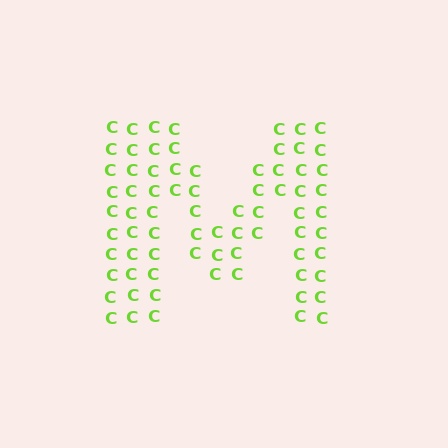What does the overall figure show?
The overall figure shows the letter M.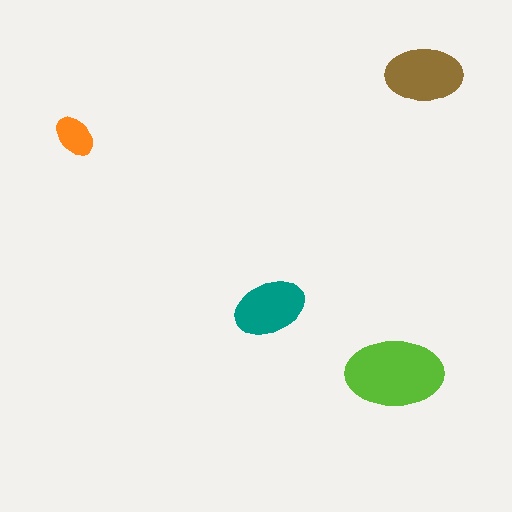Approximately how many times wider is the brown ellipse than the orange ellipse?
About 2 times wider.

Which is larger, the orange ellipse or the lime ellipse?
The lime one.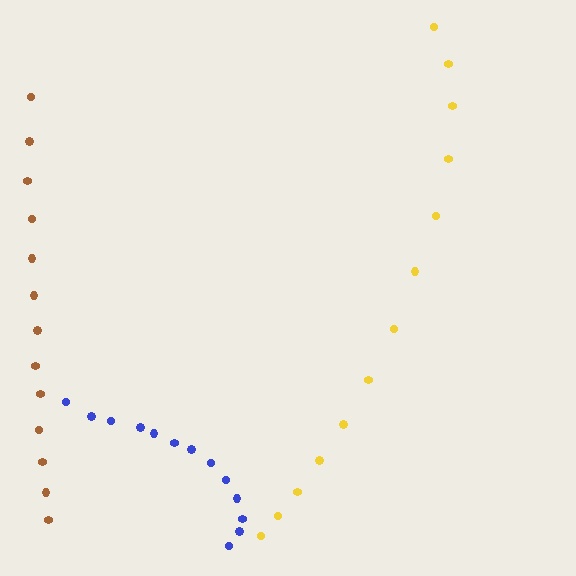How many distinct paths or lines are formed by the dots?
There are 3 distinct paths.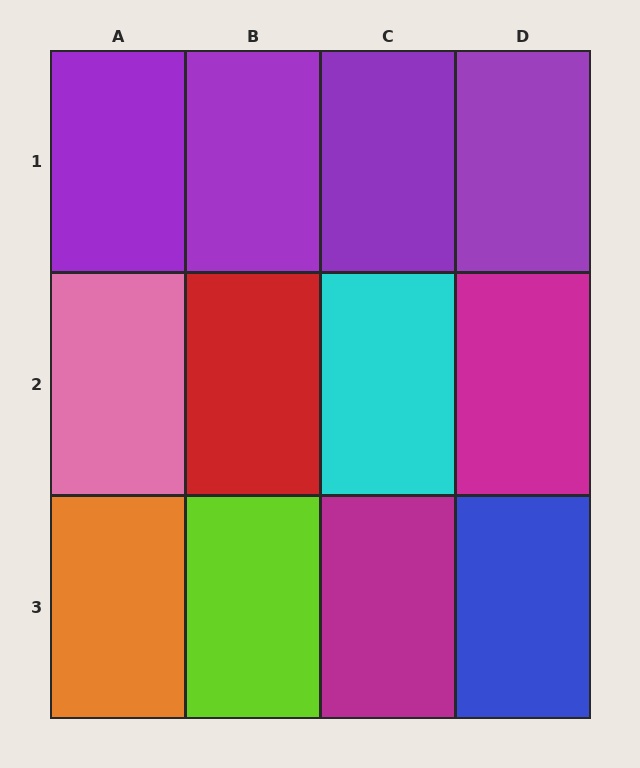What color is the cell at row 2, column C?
Cyan.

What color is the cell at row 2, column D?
Magenta.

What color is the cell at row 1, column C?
Purple.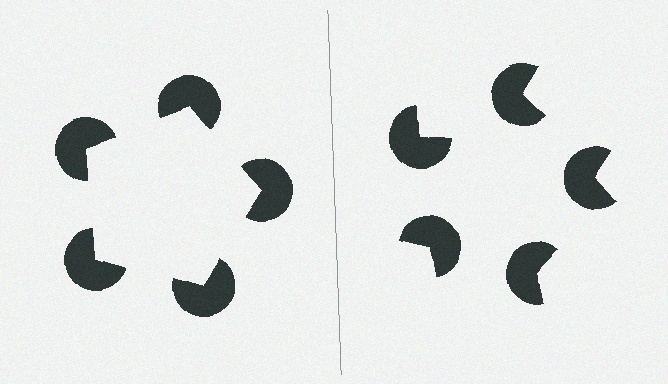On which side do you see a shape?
An illusory pentagon appears on the left side. On the right side the wedge cuts are rotated, so no coherent shape forms.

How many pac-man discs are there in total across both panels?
10 — 5 on each side.